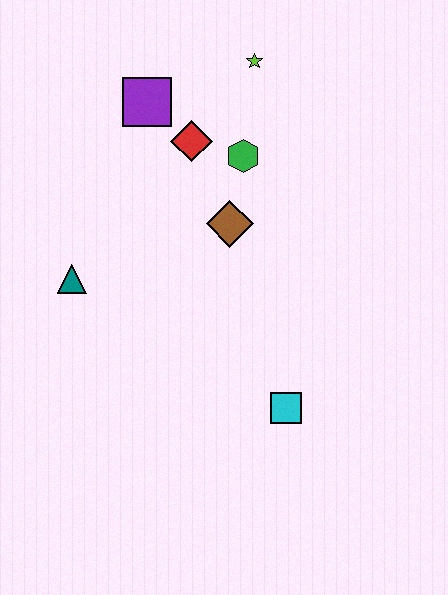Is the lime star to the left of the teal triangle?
No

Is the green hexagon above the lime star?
No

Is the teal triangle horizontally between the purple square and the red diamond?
No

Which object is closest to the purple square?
The red diamond is closest to the purple square.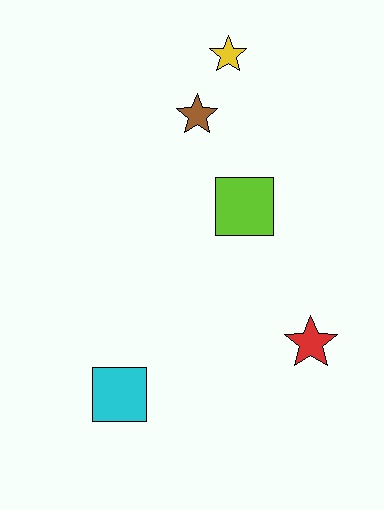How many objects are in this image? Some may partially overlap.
There are 5 objects.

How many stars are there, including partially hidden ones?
There are 3 stars.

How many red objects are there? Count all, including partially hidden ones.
There is 1 red object.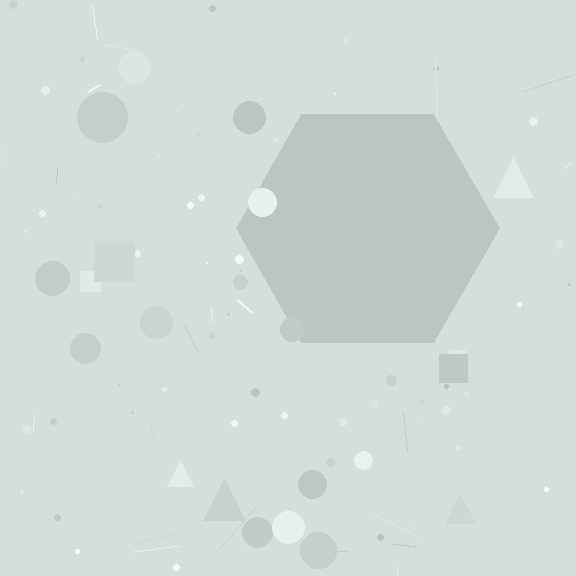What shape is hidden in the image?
A hexagon is hidden in the image.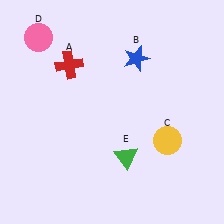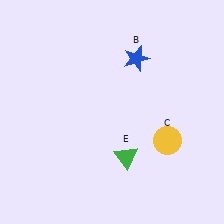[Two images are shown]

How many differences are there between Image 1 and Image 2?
There are 2 differences between the two images.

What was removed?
The red cross (A), the pink circle (D) were removed in Image 2.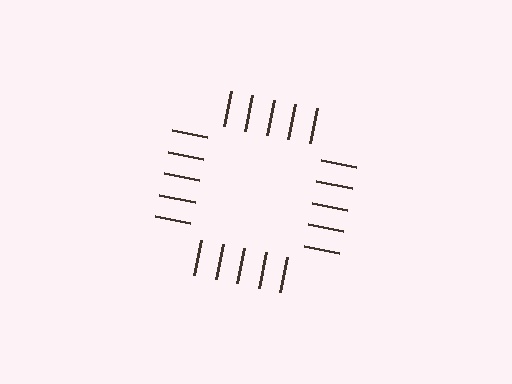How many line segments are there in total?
20 — 5 along each of the 4 edges.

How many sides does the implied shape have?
4 sides — the line-ends trace a square.